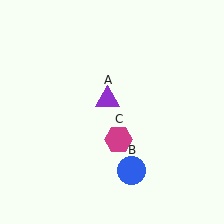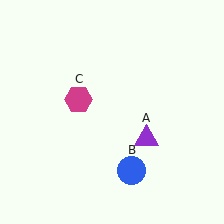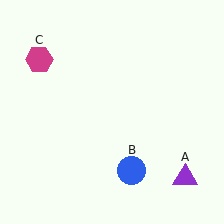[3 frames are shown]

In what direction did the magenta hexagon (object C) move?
The magenta hexagon (object C) moved up and to the left.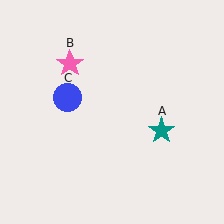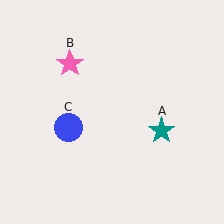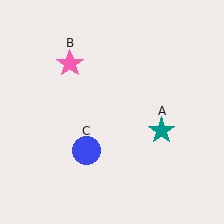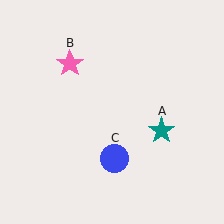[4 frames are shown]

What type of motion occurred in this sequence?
The blue circle (object C) rotated counterclockwise around the center of the scene.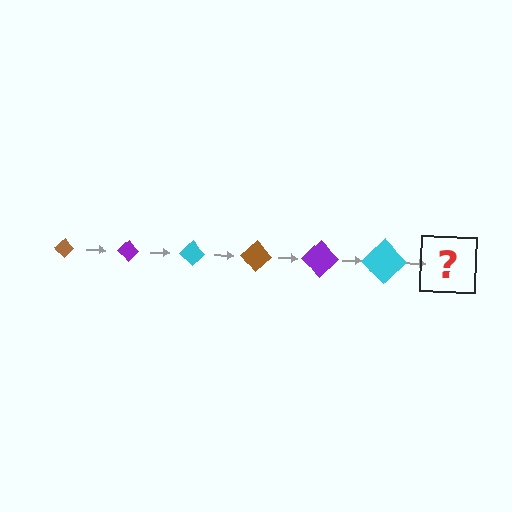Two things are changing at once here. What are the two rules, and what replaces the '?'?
The two rules are that the diamond grows larger each step and the color cycles through brown, purple, and cyan. The '?' should be a brown diamond, larger than the previous one.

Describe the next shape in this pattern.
It should be a brown diamond, larger than the previous one.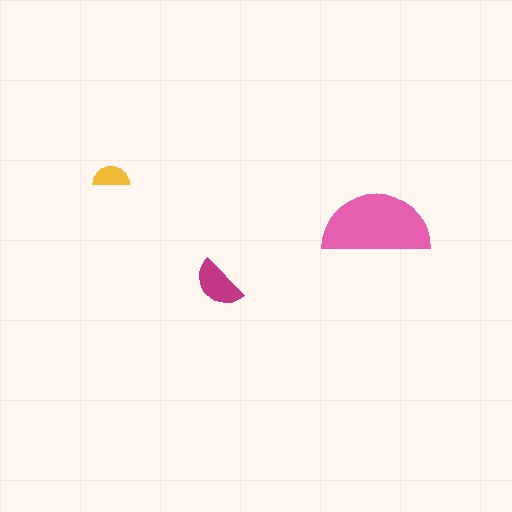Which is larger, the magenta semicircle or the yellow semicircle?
The magenta one.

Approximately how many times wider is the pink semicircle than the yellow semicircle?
About 3 times wider.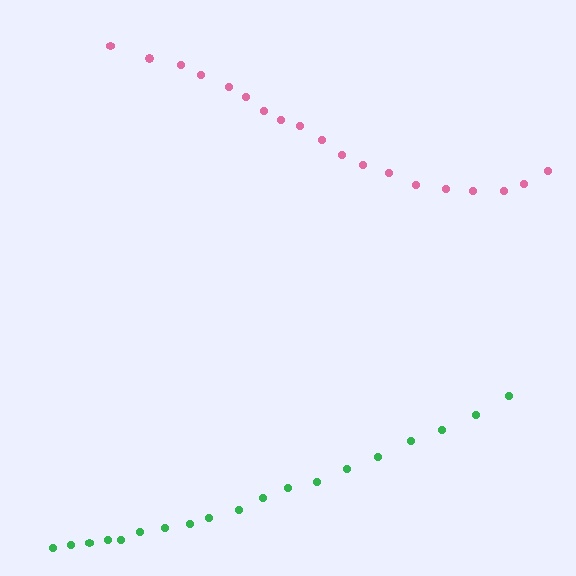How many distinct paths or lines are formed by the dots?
There are 2 distinct paths.